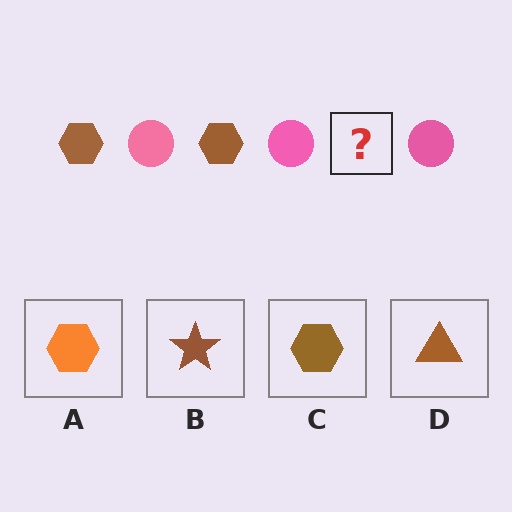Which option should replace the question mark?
Option C.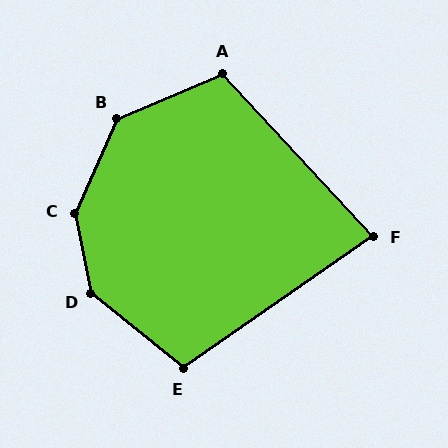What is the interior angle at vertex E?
Approximately 106 degrees (obtuse).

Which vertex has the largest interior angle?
C, at approximately 144 degrees.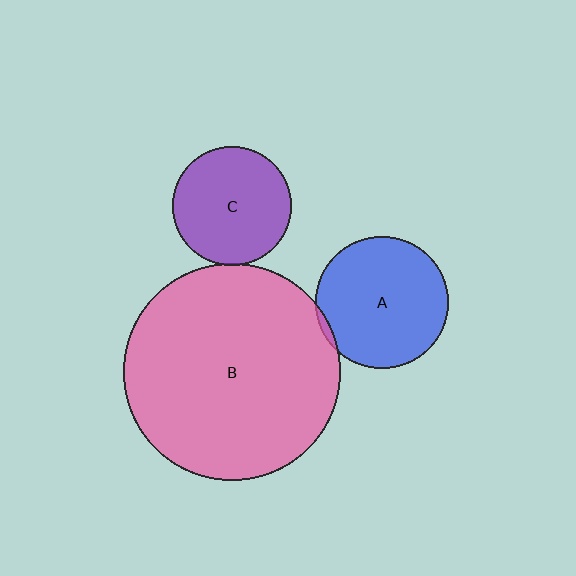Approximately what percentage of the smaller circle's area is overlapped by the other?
Approximately 5%.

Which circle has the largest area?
Circle B (pink).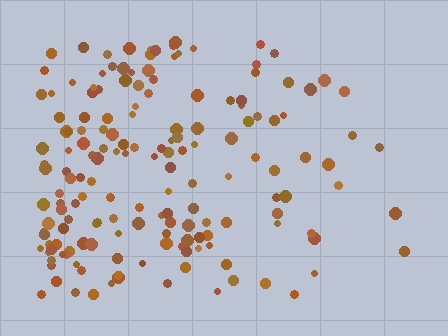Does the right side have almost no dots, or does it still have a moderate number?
Still a moderate number, just noticeably fewer than the left.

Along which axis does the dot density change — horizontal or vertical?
Horizontal.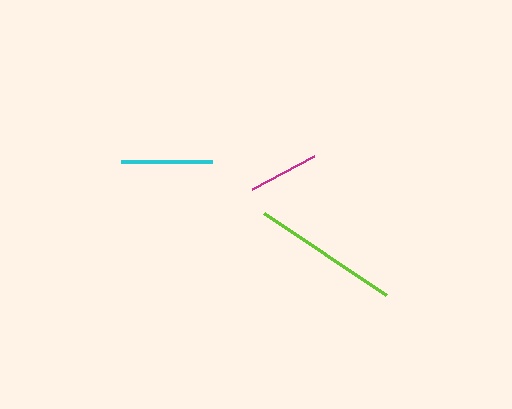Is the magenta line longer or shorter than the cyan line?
The cyan line is longer than the magenta line.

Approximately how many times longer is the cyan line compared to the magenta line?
The cyan line is approximately 1.3 times the length of the magenta line.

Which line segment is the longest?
The lime line is the longest at approximately 147 pixels.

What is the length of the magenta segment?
The magenta segment is approximately 69 pixels long.